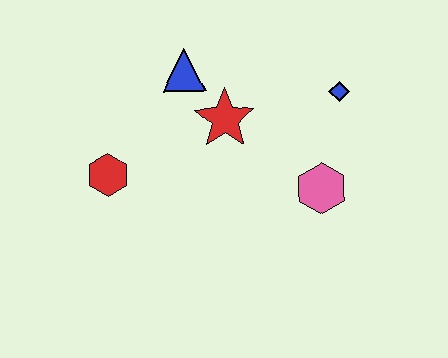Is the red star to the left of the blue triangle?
No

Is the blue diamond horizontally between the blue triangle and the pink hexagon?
No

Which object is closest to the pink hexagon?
The blue diamond is closest to the pink hexagon.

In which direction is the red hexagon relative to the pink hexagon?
The red hexagon is to the left of the pink hexagon.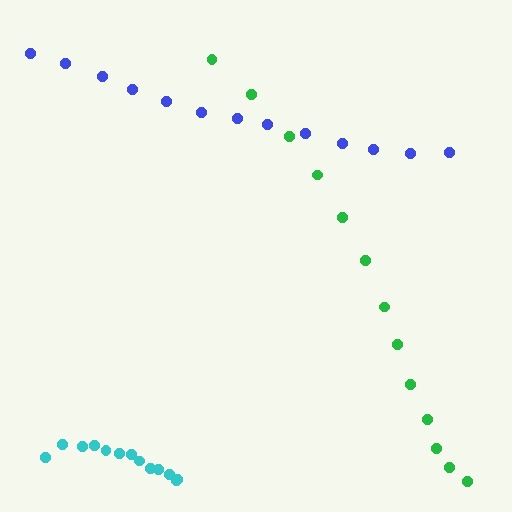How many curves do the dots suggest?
There are 3 distinct paths.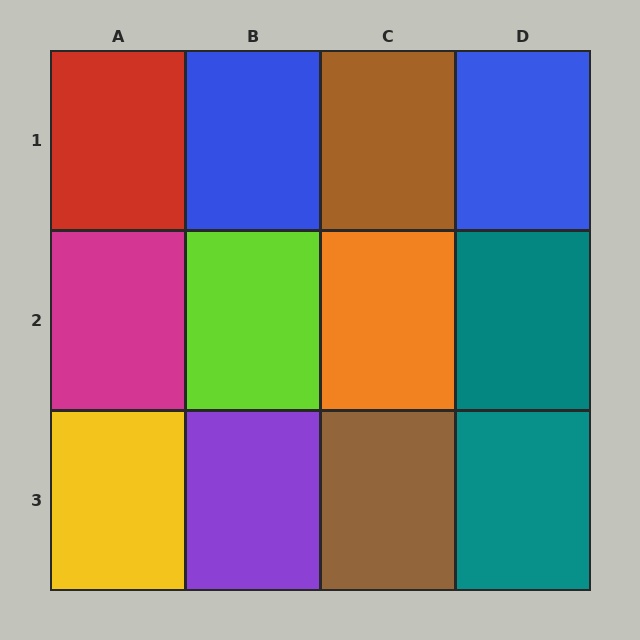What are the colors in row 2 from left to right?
Magenta, lime, orange, teal.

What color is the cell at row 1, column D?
Blue.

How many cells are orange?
1 cell is orange.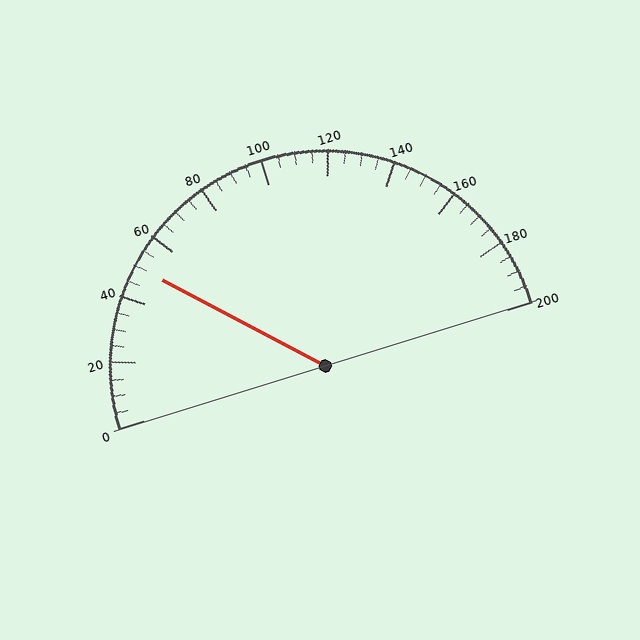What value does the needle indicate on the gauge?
The needle indicates approximately 50.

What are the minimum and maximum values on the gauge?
The gauge ranges from 0 to 200.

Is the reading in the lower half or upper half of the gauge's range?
The reading is in the lower half of the range (0 to 200).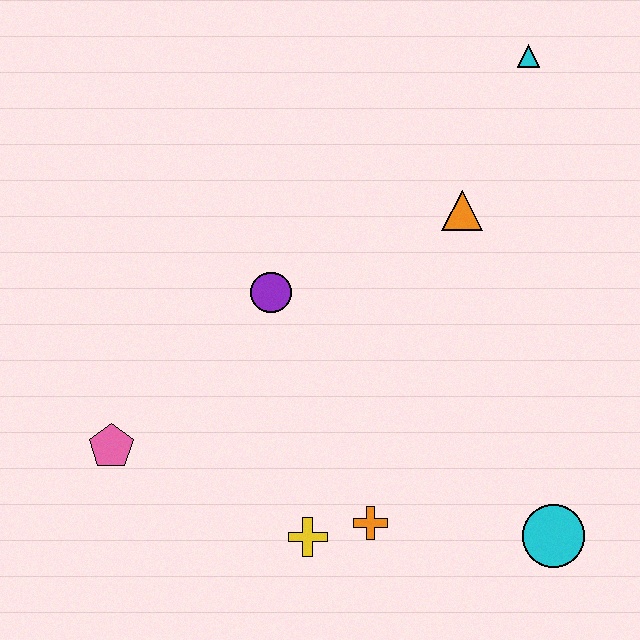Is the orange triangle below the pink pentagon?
No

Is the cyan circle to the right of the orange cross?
Yes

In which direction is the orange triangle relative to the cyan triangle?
The orange triangle is below the cyan triangle.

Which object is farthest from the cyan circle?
The cyan triangle is farthest from the cyan circle.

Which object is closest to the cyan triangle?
The orange triangle is closest to the cyan triangle.